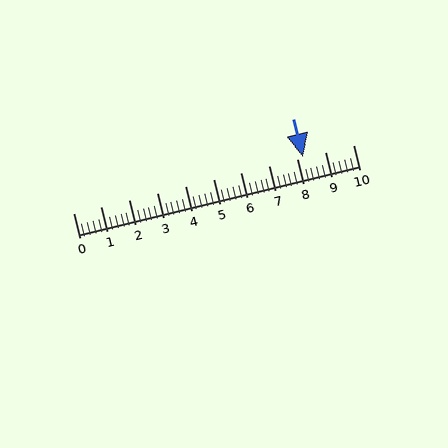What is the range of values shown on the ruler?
The ruler shows values from 0 to 10.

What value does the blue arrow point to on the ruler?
The blue arrow points to approximately 8.2.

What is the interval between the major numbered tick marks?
The major tick marks are spaced 1 units apart.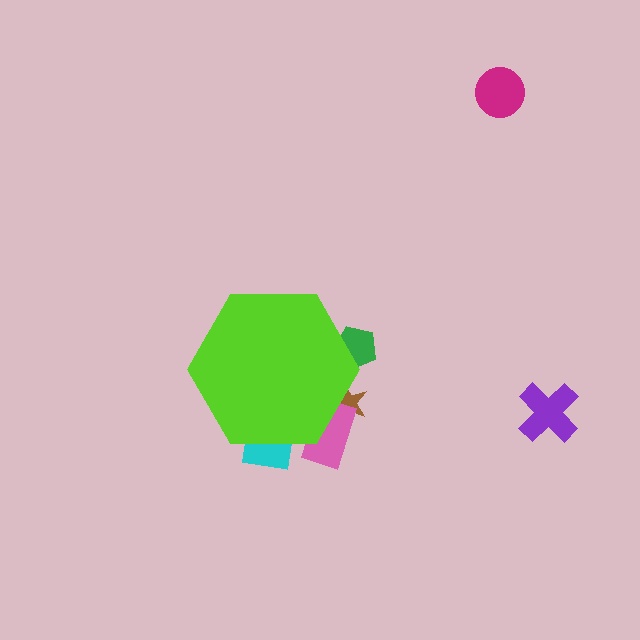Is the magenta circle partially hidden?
No, the magenta circle is fully visible.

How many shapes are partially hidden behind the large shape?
4 shapes are partially hidden.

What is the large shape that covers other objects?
A lime hexagon.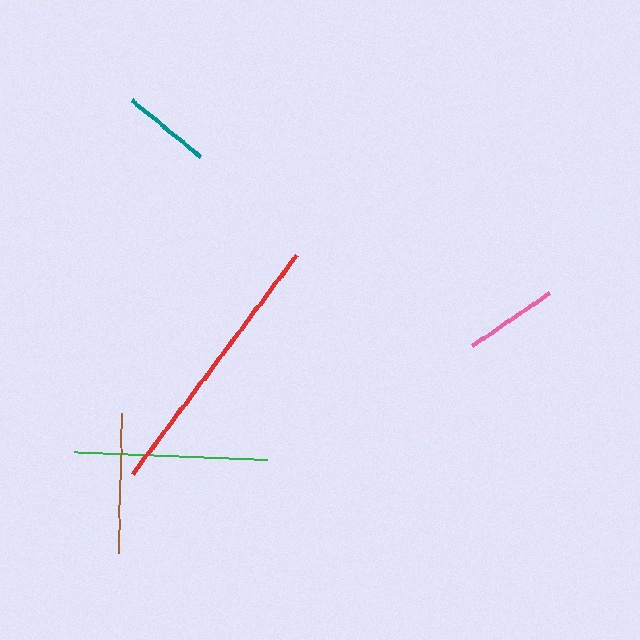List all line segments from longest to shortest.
From longest to shortest: red, green, brown, pink, teal.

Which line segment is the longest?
The red line is the longest at approximately 273 pixels.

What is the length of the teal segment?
The teal segment is approximately 89 pixels long.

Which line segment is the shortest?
The teal line is the shortest at approximately 89 pixels.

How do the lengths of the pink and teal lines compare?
The pink and teal lines are approximately the same length.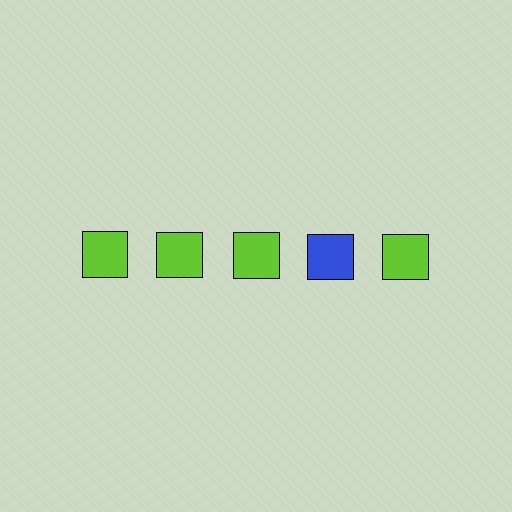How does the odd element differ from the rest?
It has a different color: blue instead of lime.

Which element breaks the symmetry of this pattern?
The blue square in the top row, second from right column breaks the symmetry. All other shapes are lime squares.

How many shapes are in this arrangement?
There are 5 shapes arranged in a grid pattern.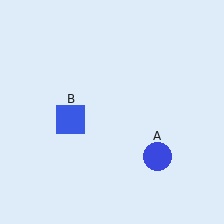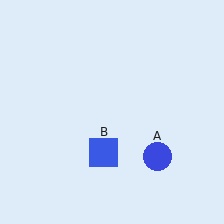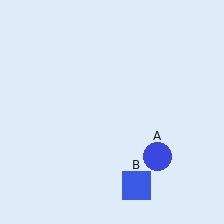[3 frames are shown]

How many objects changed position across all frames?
1 object changed position: blue square (object B).